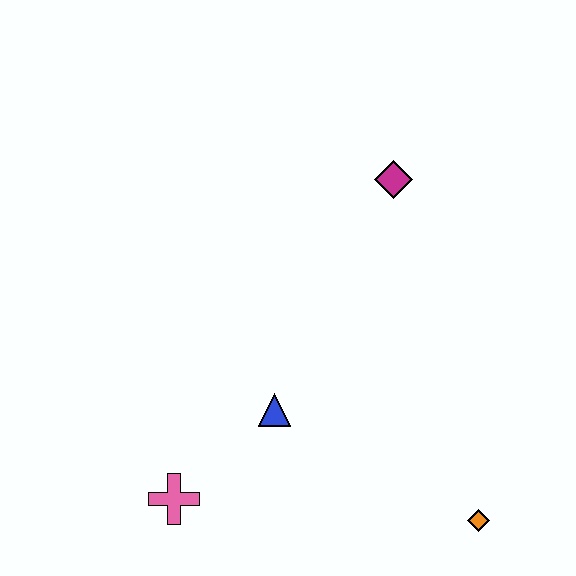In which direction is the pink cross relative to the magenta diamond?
The pink cross is below the magenta diamond.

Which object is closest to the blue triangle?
The pink cross is closest to the blue triangle.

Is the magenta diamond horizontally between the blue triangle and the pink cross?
No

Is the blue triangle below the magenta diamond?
Yes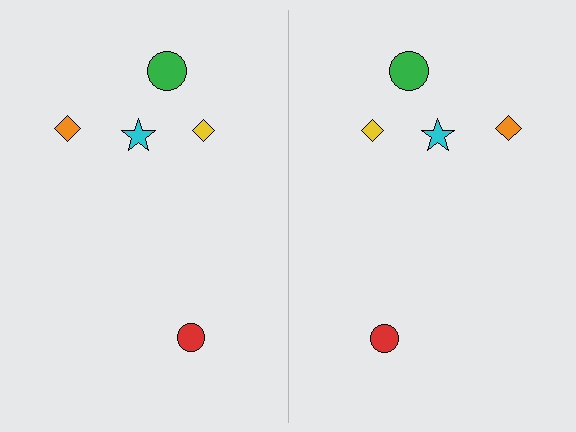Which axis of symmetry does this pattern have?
The pattern has a vertical axis of symmetry running through the center of the image.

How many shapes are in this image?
There are 10 shapes in this image.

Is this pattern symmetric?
Yes, this pattern has bilateral (reflection) symmetry.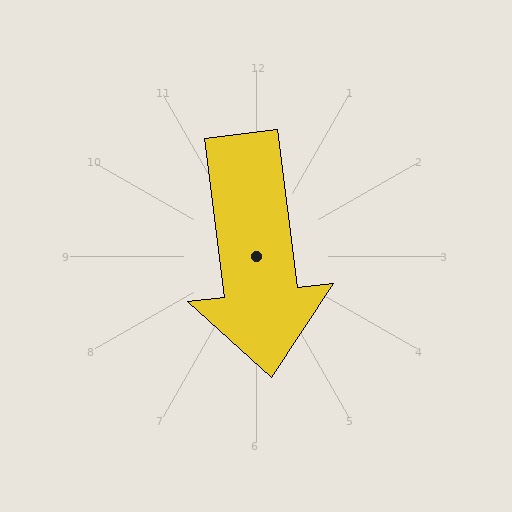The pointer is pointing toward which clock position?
Roughly 6 o'clock.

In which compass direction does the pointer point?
South.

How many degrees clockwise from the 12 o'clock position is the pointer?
Approximately 173 degrees.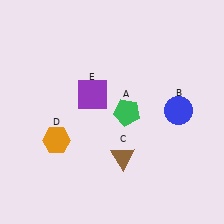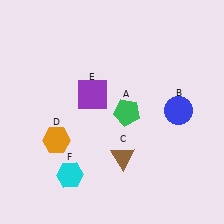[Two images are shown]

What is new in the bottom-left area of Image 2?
A cyan hexagon (F) was added in the bottom-left area of Image 2.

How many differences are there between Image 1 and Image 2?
There is 1 difference between the two images.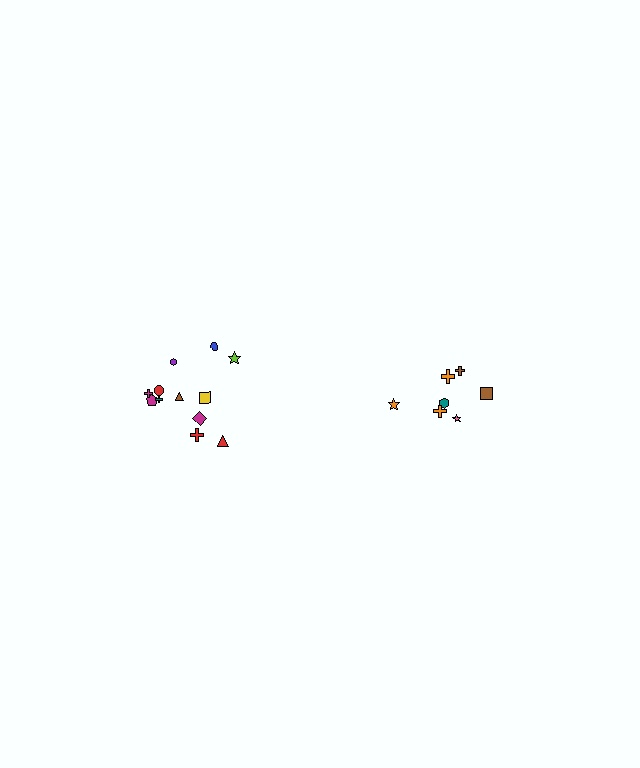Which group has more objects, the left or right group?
The left group.